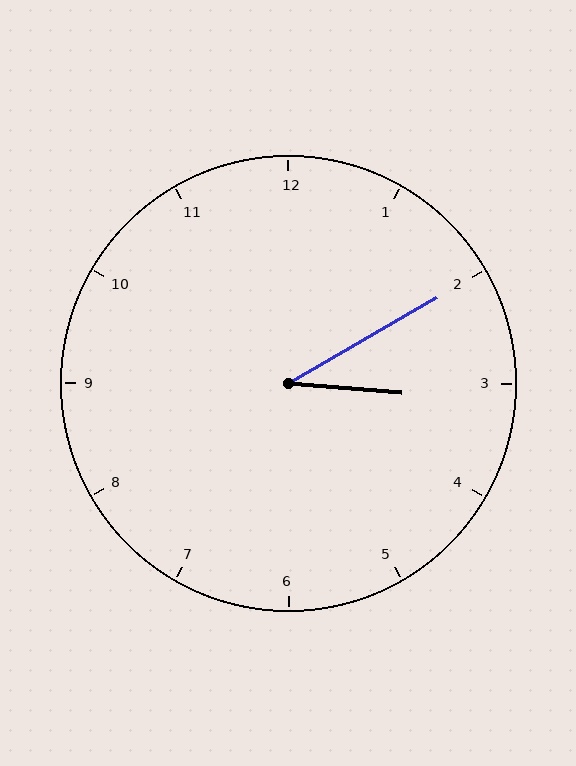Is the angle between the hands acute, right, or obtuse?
It is acute.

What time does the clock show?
3:10.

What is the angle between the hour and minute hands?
Approximately 35 degrees.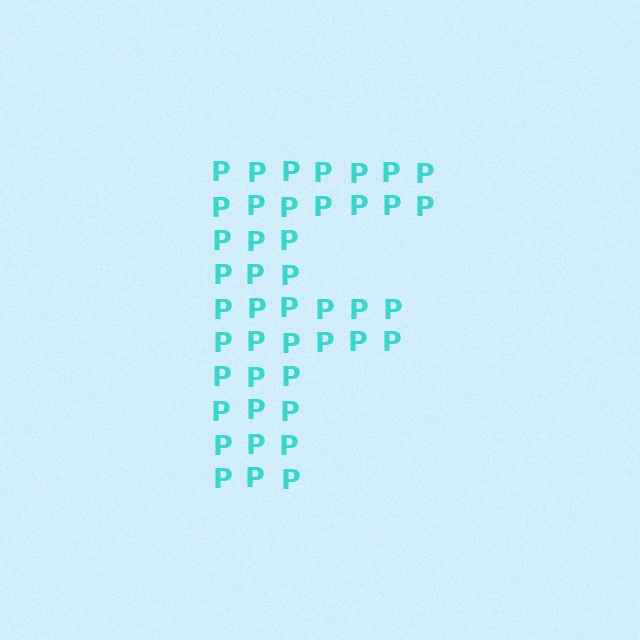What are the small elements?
The small elements are letter P's.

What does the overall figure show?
The overall figure shows the letter F.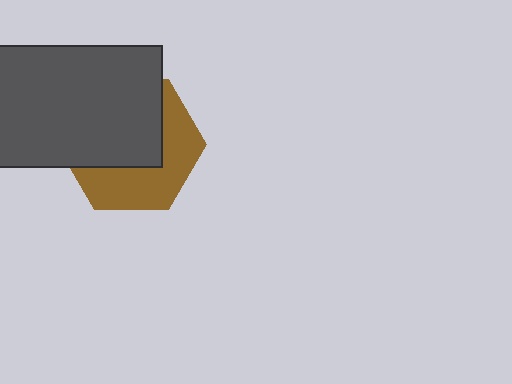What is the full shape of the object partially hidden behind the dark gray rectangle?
The partially hidden object is a brown hexagon.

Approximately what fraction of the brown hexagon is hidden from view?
Roughly 55% of the brown hexagon is hidden behind the dark gray rectangle.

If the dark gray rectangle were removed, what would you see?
You would see the complete brown hexagon.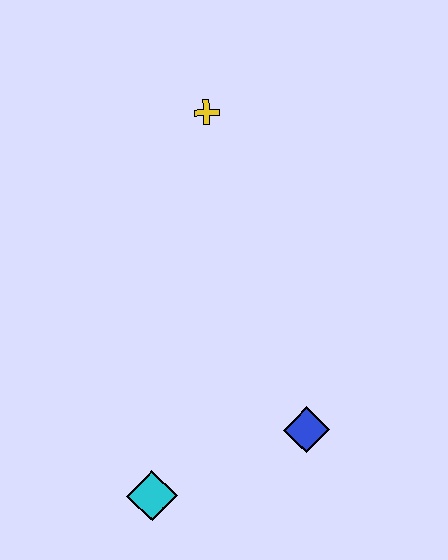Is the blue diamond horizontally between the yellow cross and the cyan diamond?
No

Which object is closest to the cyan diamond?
The blue diamond is closest to the cyan diamond.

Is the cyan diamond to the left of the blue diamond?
Yes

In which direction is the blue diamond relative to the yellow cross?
The blue diamond is below the yellow cross.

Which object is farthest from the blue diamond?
The yellow cross is farthest from the blue diamond.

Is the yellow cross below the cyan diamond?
No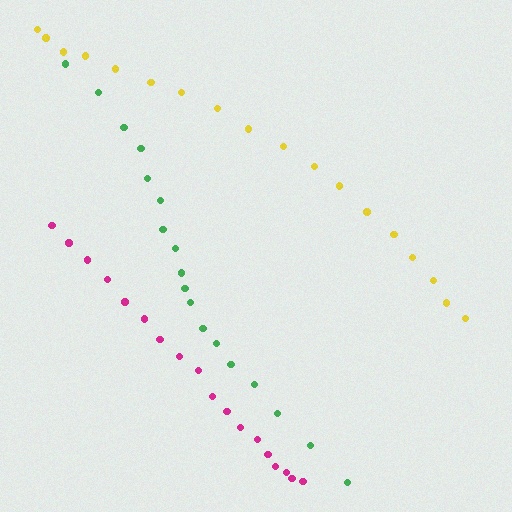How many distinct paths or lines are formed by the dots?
There are 3 distinct paths.